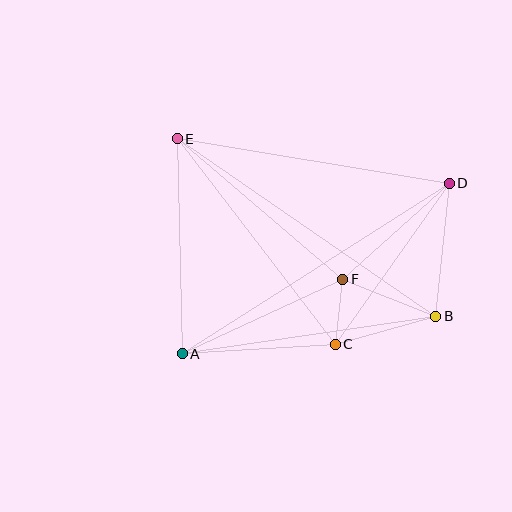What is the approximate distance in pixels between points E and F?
The distance between E and F is approximately 217 pixels.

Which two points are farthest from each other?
Points A and D are farthest from each other.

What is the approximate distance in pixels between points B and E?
The distance between B and E is approximately 314 pixels.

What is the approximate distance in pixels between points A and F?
The distance between A and F is approximately 177 pixels.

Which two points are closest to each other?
Points C and F are closest to each other.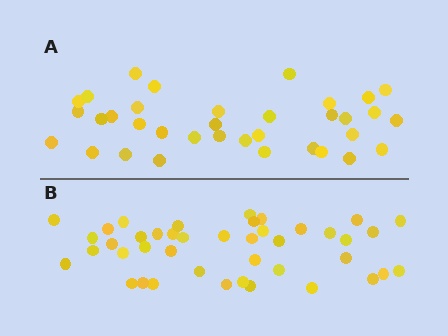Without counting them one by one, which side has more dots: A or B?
Region B (the bottom region) has more dots.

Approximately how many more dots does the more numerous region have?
Region B has roughly 8 or so more dots than region A.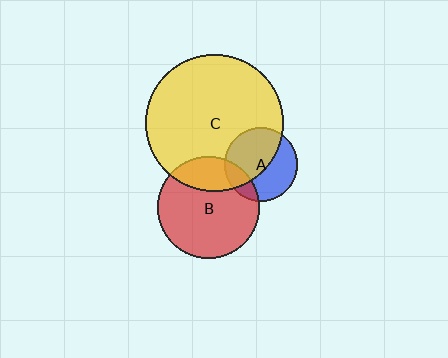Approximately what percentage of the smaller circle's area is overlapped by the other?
Approximately 20%.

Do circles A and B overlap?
Yes.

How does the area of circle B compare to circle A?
Approximately 1.9 times.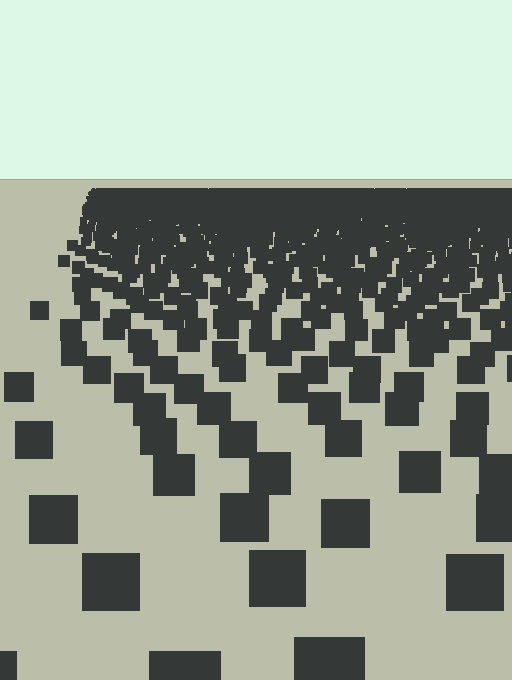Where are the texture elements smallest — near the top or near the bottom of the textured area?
Near the top.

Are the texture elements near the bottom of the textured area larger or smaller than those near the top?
Larger. Near the bottom, elements are closer to the viewer and appear at a bigger on-screen size.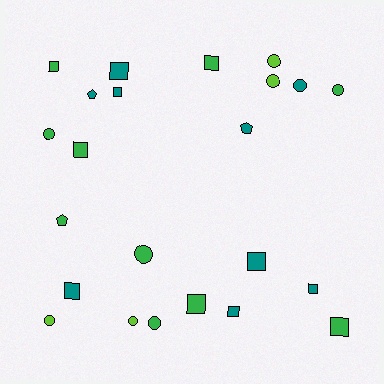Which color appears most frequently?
Green, with 10 objects.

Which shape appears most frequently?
Square, with 11 objects.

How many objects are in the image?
There are 23 objects.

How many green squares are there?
There are 5 green squares.